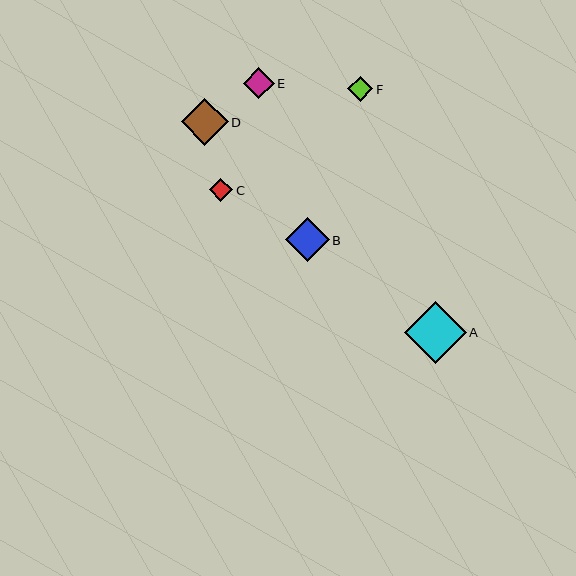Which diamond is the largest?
Diamond A is the largest with a size of approximately 61 pixels.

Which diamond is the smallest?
Diamond C is the smallest with a size of approximately 23 pixels.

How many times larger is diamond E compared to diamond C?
Diamond E is approximately 1.3 times the size of diamond C.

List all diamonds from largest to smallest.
From largest to smallest: A, D, B, E, F, C.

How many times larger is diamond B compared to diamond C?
Diamond B is approximately 1.9 times the size of diamond C.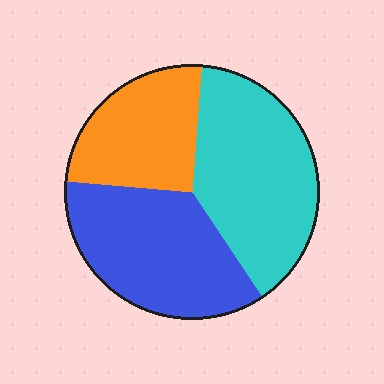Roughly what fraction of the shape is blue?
Blue takes up about three eighths (3/8) of the shape.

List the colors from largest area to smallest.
From largest to smallest: cyan, blue, orange.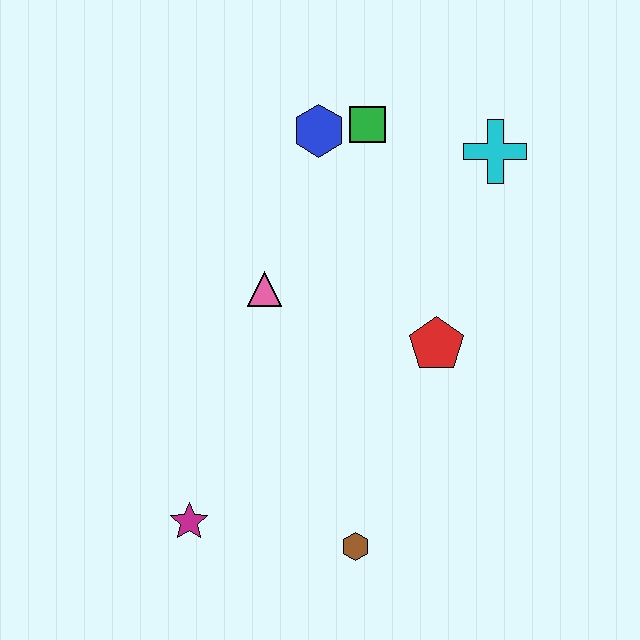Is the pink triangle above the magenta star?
Yes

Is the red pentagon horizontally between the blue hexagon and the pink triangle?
No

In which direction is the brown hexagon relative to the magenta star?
The brown hexagon is to the right of the magenta star.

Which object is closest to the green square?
The blue hexagon is closest to the green square.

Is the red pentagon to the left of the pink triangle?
No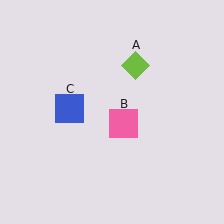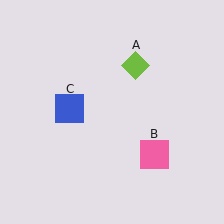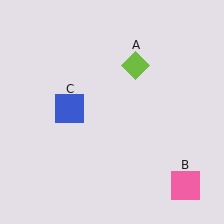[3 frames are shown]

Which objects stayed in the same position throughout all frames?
Lime diamond (object A) and blue square (object C) remained stationary.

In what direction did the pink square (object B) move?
The pink square (object B) moved down and to the right.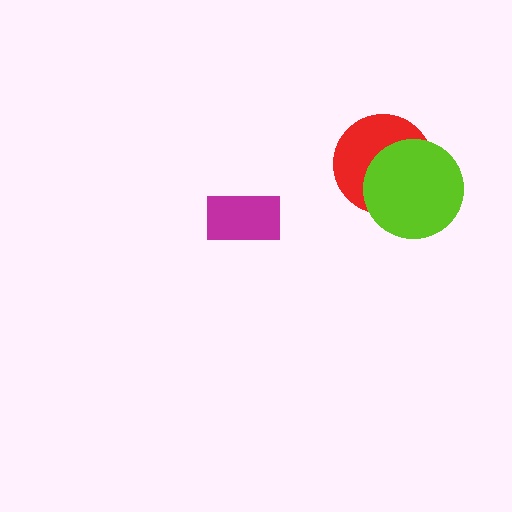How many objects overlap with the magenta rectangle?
0 objects overlap with the magenta rectangle.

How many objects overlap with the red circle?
1 object overlaps with the red circle.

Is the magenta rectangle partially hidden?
No, no other shape covers it.